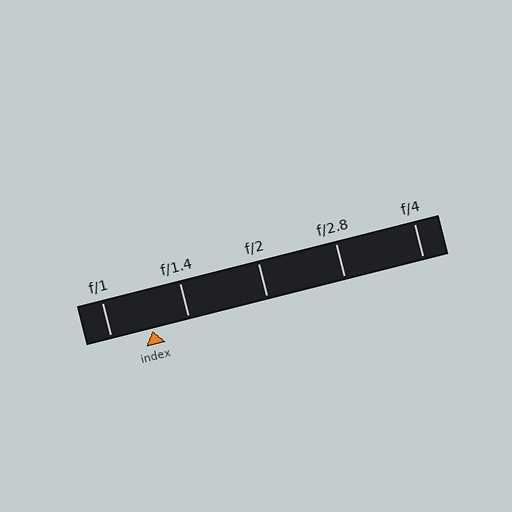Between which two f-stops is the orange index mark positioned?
The index mark is between f/1 and f/1.4.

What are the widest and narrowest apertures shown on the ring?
The widest aperture shown is f/1 and the narrowest is f/4.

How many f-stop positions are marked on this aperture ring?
There are 5 f-stop positions marked.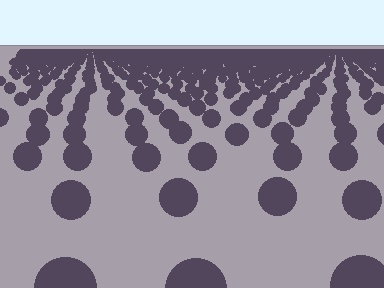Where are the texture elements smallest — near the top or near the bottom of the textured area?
Near the top.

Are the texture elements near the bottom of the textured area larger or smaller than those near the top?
Larger. Near the bottom, elements are closer to the viewer and appear at a bigger on-screen size.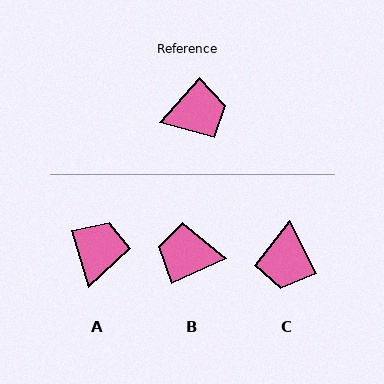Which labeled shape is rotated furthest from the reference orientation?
B, about 156 degrees away.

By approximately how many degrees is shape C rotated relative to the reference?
Approximately 111 degrees clockwise.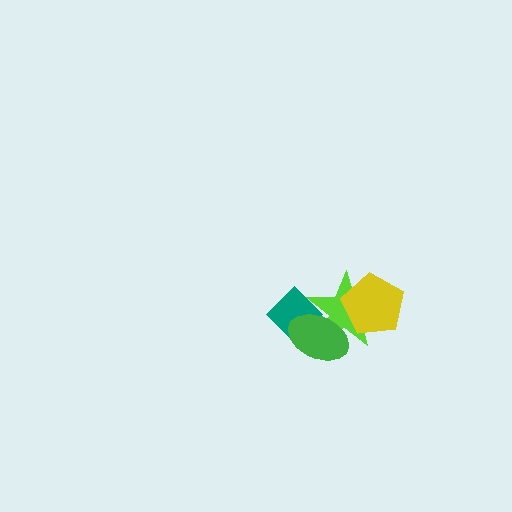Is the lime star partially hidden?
Yes, it is partially covered by another shape.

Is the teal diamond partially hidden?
Yes, it is partially covered by another shape.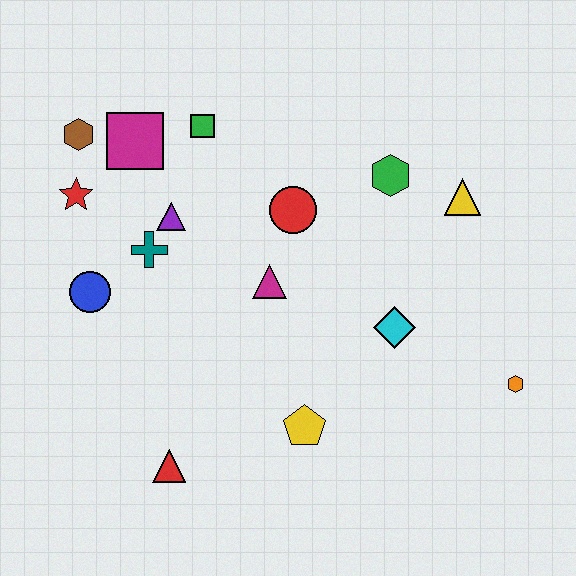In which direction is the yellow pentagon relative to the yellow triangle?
The yellow pentagon is below the yellow triangle.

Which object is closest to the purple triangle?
The teal cross is closest to the purple triangle.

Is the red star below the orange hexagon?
No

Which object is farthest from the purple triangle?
The orange hexagon is farthest from the purple triangle.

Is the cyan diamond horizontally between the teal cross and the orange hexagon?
Yes